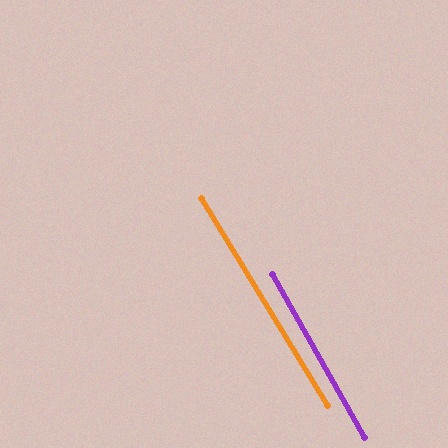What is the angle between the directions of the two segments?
Approximately 2 degrees.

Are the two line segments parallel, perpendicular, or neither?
Parallel — their directions differ by only 1.9°.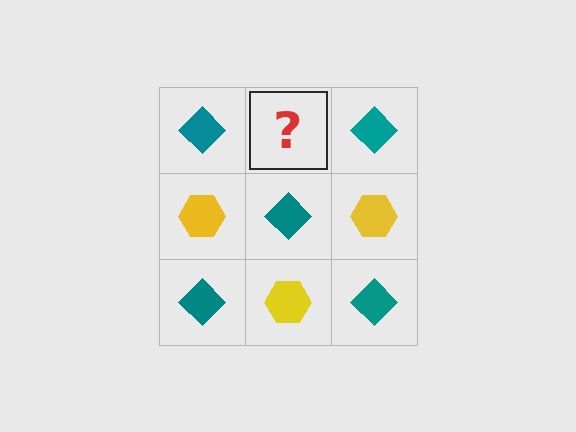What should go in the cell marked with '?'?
The missing cell should contain a yellow hexagon.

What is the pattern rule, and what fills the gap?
The rule is that it alternates teal diamond and yellow hexagon in a checkerboard pattern. The gap should be filled with a yellow hexagon.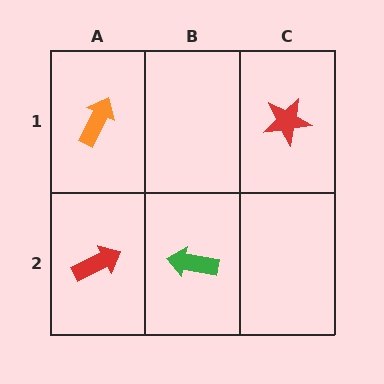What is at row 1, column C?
A red star.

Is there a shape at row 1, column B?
No, that cell is empty.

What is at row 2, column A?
A red arrow.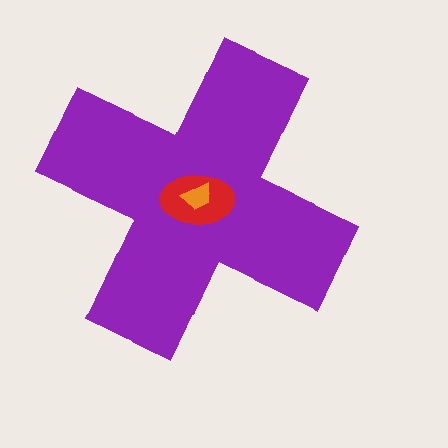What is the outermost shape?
The purple cross.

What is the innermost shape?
The orange trapezoid.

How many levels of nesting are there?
3.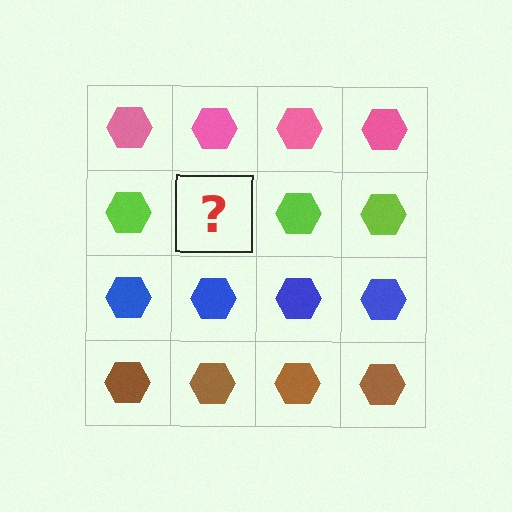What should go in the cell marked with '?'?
The missing cell should contain a lime hexagon.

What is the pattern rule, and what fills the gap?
The rule is that each row has a consistent color. The gap should be filled with a lime hexagon.